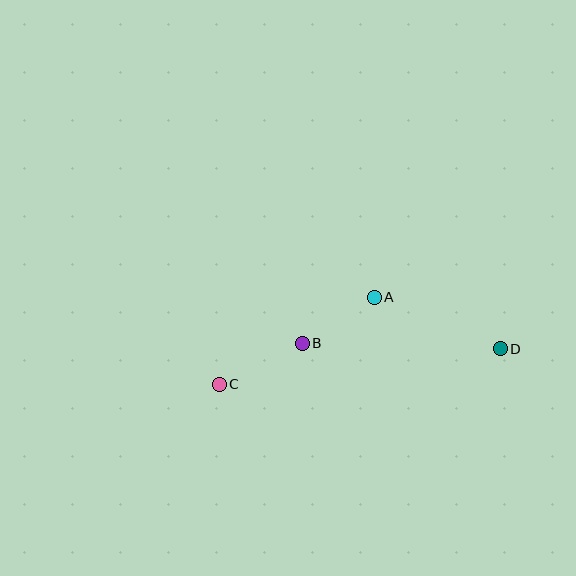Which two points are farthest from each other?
Points C and D are farthest from each other.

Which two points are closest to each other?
Points A and B are closest to each other.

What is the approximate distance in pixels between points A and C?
The distance between A and C is approximately 177 pixels.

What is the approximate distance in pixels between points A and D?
The distance between A and D is approximately 136 pixels.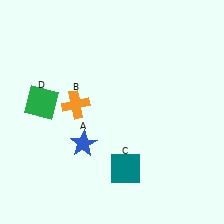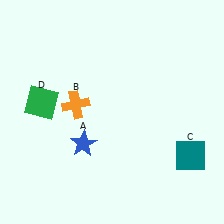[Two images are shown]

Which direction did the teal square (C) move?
The teal square (C) moved right.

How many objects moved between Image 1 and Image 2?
1 object moved between the two images.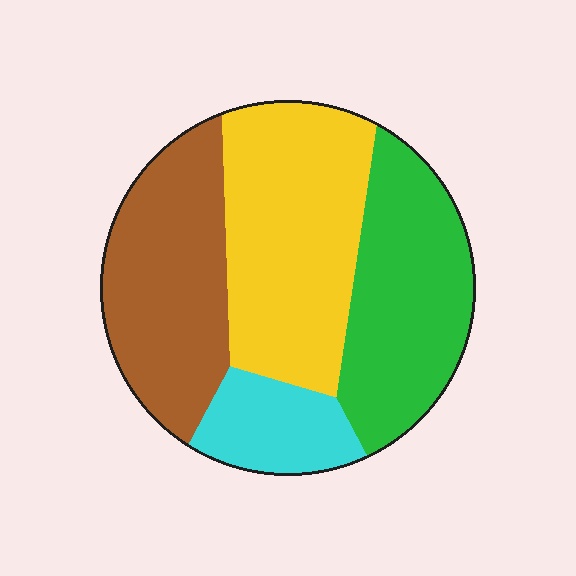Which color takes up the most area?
Yellow, at roughly 35%.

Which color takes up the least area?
Cyan, at roughly 10%.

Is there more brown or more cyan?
Brown.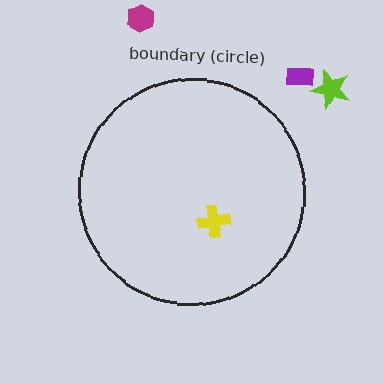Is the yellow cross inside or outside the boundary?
Inside.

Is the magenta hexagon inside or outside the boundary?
Outside.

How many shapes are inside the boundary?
1 inside, 3 outside.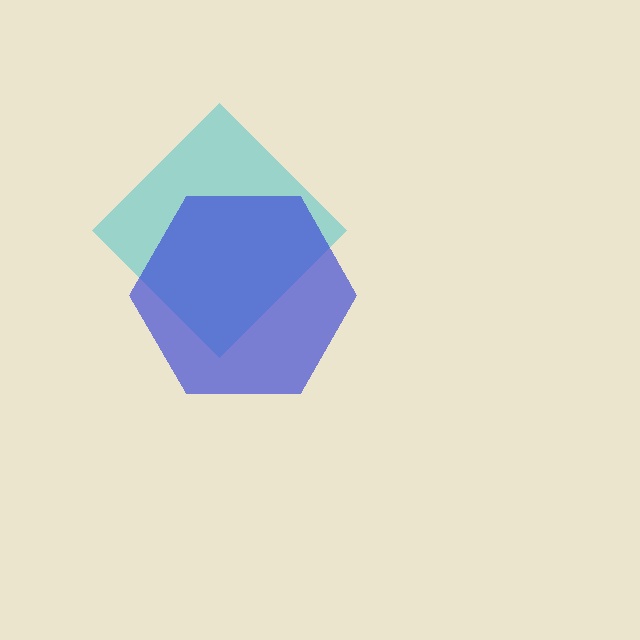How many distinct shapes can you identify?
There are 2 distinct shapes: a cyan diamond, a blue hexagon.